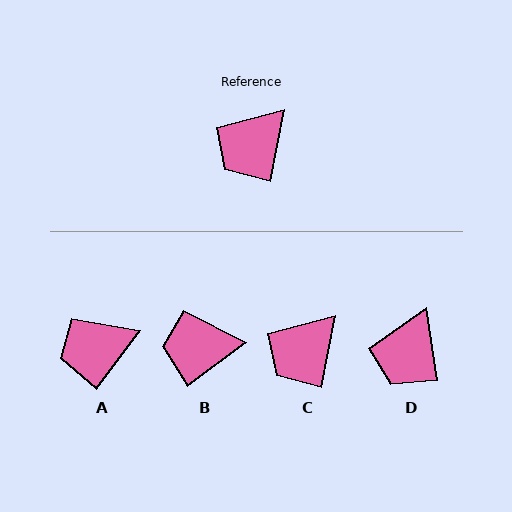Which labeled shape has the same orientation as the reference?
C.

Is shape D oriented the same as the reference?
No, it is off by about 20 degrees.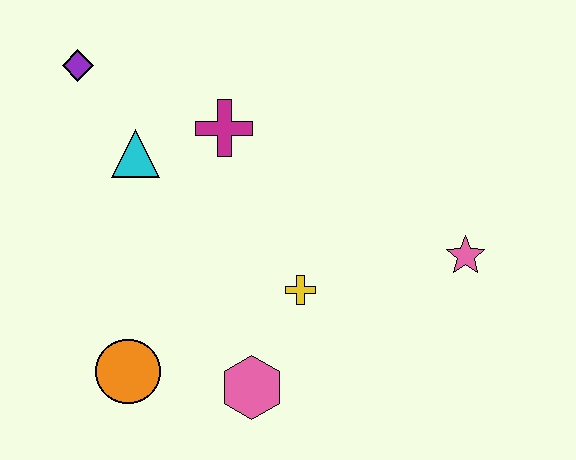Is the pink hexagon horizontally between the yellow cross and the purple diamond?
Yes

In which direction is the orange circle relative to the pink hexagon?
The orange circle is to the left of the pink hexagon.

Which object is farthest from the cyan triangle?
The pink star is farthest from the cyan triangle.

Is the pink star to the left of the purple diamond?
No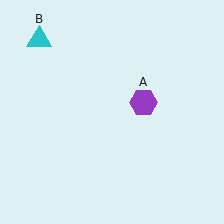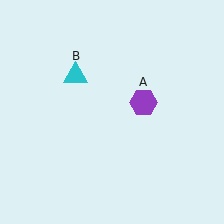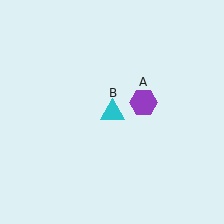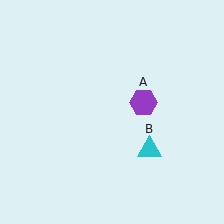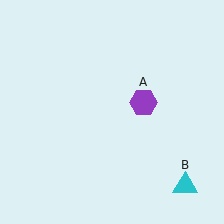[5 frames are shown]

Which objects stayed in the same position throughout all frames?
Purple hexagon (object A) remained stationary.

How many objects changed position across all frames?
1 object changed position: cyan triangle (object B).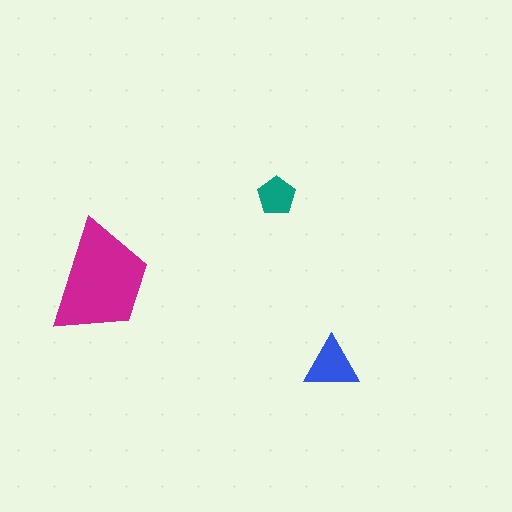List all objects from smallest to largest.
The teal pentagon, the blue triangle, the magenta trapezoid.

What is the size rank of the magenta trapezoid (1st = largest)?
1st.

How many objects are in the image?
There are 3 objects in the image.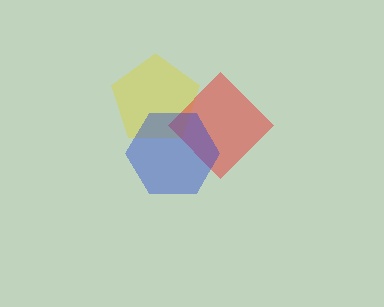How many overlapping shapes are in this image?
There are 3 overlapping shapes in the image.